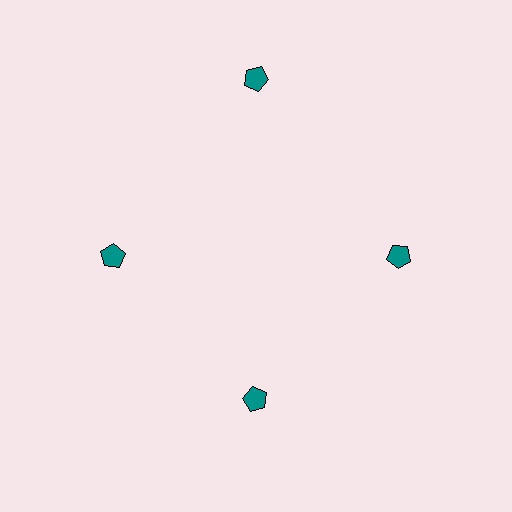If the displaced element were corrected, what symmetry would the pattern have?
It would have 4-fold rotational symmetry — the pattern would map onto itself every 90 degrees.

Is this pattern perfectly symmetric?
No. The 4 teal pentagons are arranged in a ring, but one element near the 12 o'clock position is pushed outward from the center, breaking the 4-fold rotational symmetry.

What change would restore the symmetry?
The symmetry would be restored by moving it inward, back onto the ring so that all 4 pentagons sit at equal angles and equal distance from the center.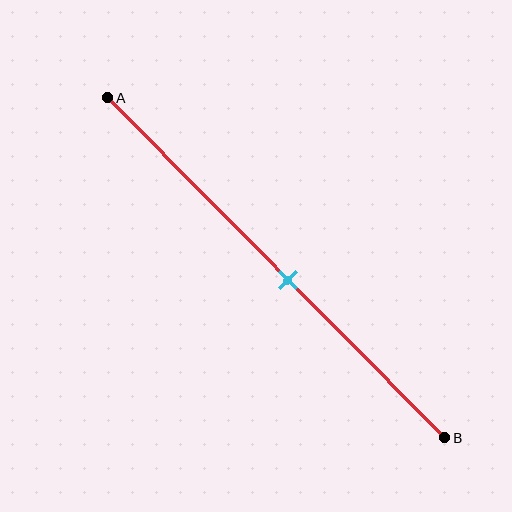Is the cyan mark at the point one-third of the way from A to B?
No, the mark is at about 55% from A, not at the 33% one-third point.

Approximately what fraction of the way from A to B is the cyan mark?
The cyan mark is approximately 55% of the way from A to B.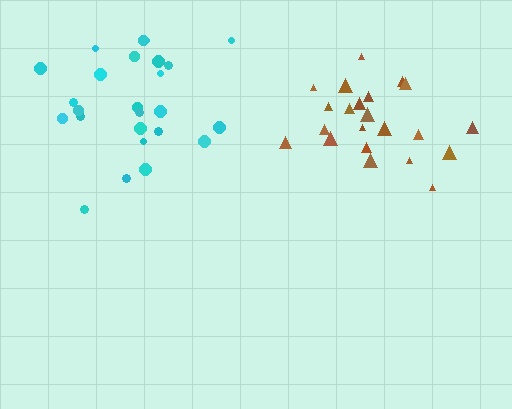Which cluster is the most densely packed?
Brown.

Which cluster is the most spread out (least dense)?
Cyan.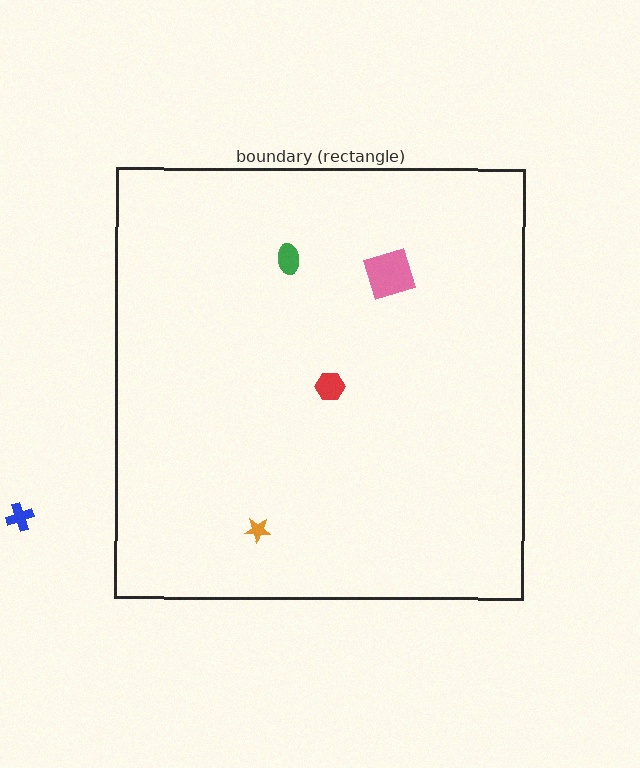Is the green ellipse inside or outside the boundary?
Inside.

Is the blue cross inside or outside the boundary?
Outside.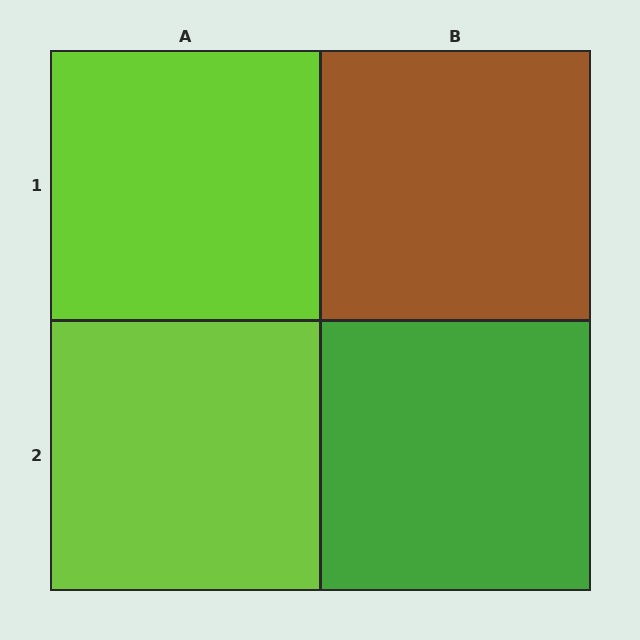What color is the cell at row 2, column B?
Green.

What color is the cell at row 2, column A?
Lime.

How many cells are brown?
1 cell is brown.